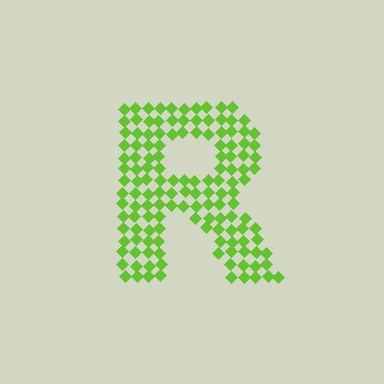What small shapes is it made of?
It is made of small diamonds.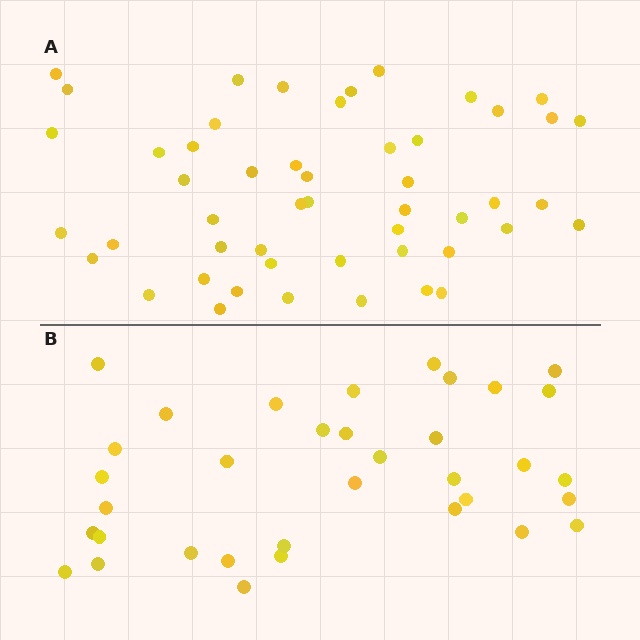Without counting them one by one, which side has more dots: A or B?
Region A (the top region) has more dots.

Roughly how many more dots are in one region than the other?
Region A has approximately 15 more dots than region B.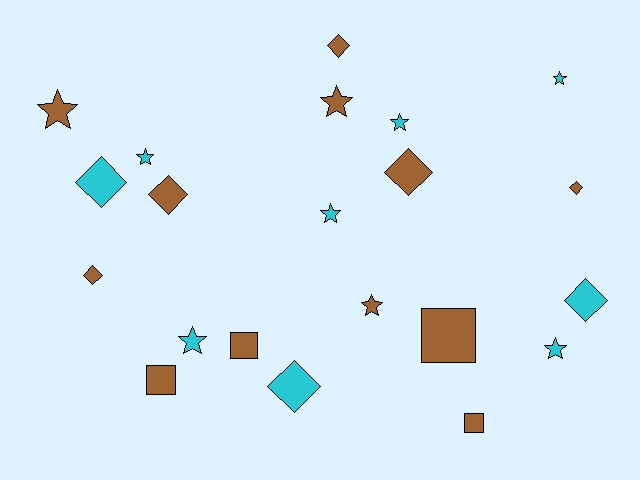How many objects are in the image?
There are 21 objects.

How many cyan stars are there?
There are 6 cyan stars.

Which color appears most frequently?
Brown, with 12 objects.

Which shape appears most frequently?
Star, with 9 objects.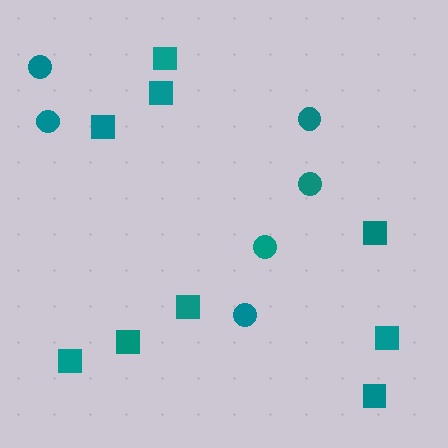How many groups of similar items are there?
There are 2 groups: one group of squares (9) and one group of circles (6).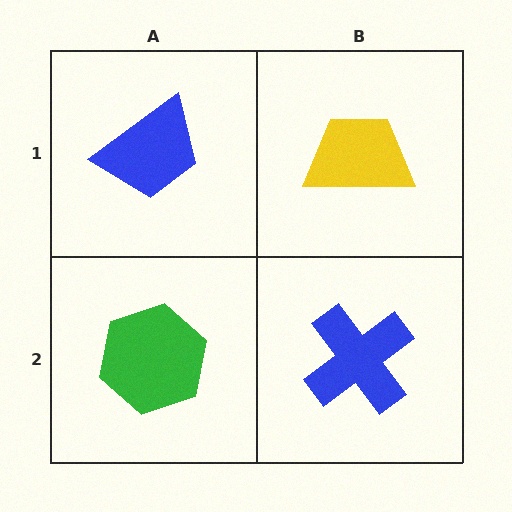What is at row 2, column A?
A green hexagon.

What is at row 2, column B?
A blue cross.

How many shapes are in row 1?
2 shapes.